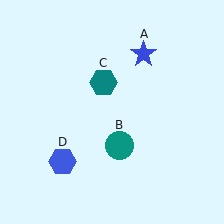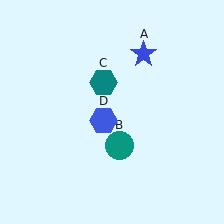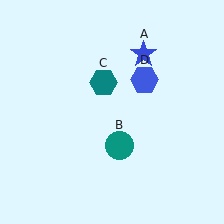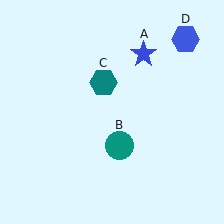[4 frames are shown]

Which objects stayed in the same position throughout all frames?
Blue star (object A) and teal circle (object B) and teal hexagon (object C) remained stationary.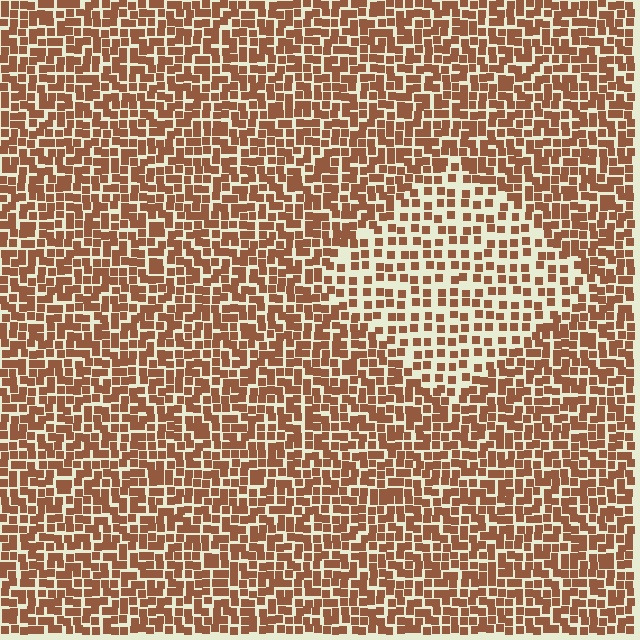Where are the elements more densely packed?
The elements are more densely packed outside the diamond boundary.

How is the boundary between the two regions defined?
The boundary is defined by a change in element density (approximately 1.8x ratio). All elements are the same color, size, and shape.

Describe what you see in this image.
The image contains small brown elements arranged at two different densities. A diamond-shaped region is visible where the elements are less densely packed than the surrounding area.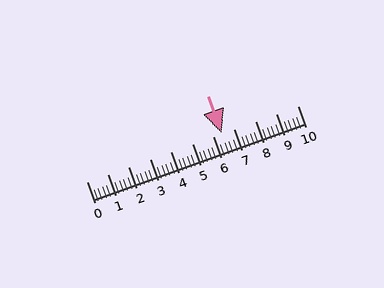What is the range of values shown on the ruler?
The ruler shows values from 0 to 10.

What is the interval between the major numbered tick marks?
The major tick marks are spaced 1 units apart.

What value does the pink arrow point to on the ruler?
The pink arrow points to approximately 6.4.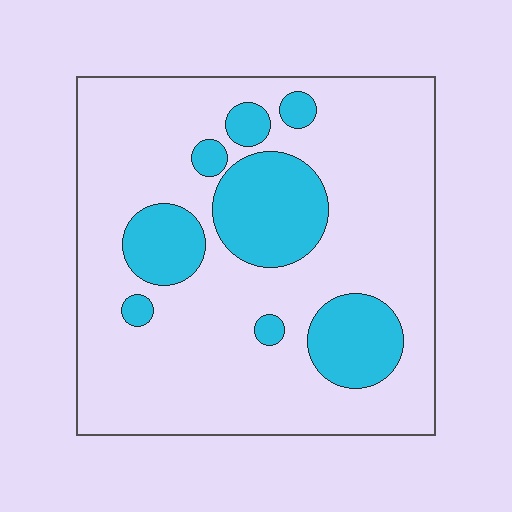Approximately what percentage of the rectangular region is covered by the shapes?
Approximately 20%.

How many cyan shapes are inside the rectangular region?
8.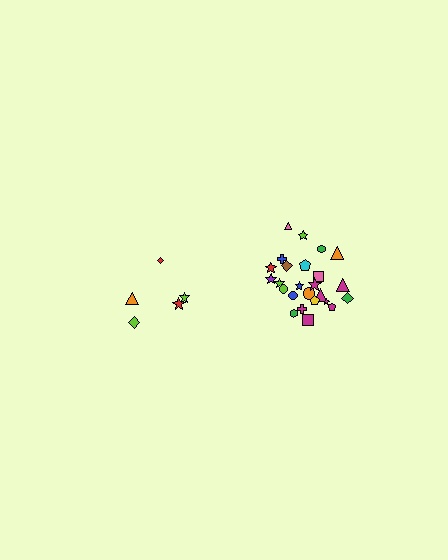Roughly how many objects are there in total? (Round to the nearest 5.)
Roughly 30 objects in total.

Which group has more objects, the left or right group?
The right group.